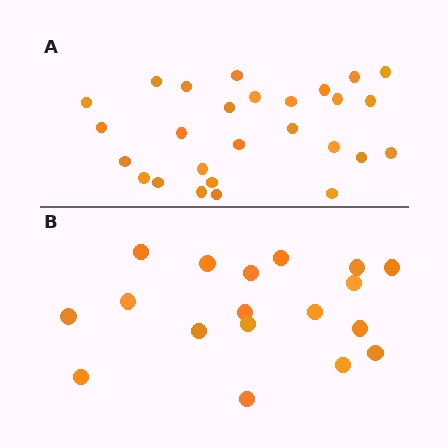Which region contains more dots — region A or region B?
Region A (the top region) has more dots.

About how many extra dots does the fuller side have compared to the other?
Region A has roughly 8 or so more dots than region B.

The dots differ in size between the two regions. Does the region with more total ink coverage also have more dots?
No. Region B has more total ink coverage because its dots are larger, but region A actually contains more individual dots. Total area can be misleading — the number of items is what matters here.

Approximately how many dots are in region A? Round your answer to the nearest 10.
About 30 dots. (The exact count is 27, which rounds to 30.)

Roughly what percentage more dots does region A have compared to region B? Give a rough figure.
About 50% more.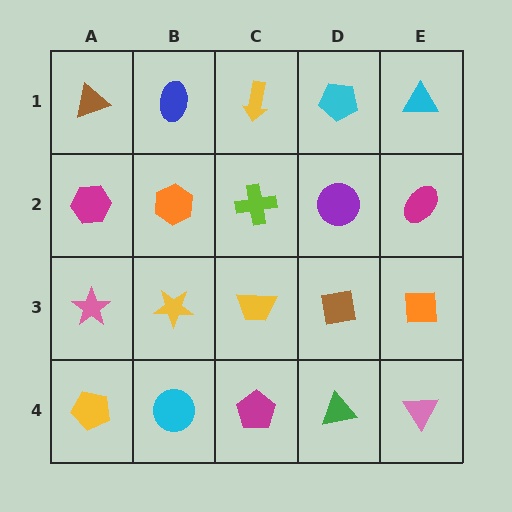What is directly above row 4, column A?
A pink star.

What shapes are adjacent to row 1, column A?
A magenta hexagon (row 2, column A), a blue ellipse (row 1, column B).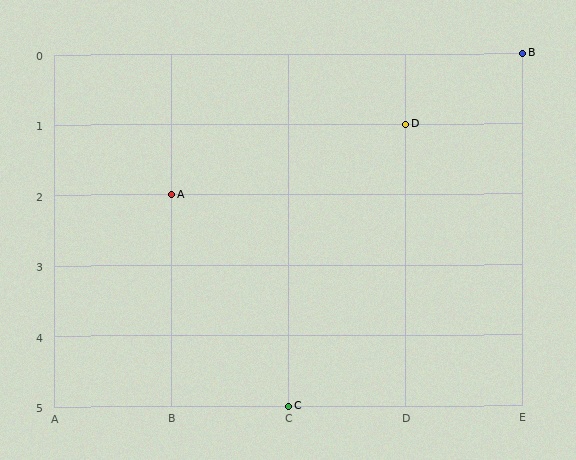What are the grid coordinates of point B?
Point B is at grid coordinates (E, 0).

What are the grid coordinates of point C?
Point C is at grid coordinates (C, 5).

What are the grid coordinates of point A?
Point A is at grid coordinates (B, 2).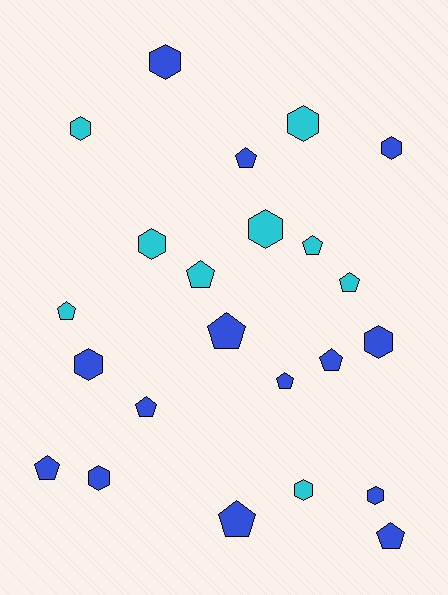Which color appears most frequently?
Blue, with 14 objects.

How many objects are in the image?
There are 23 objects.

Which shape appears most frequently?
Pentagon, with 12 objects.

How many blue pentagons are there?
There are 8 blue pentagons.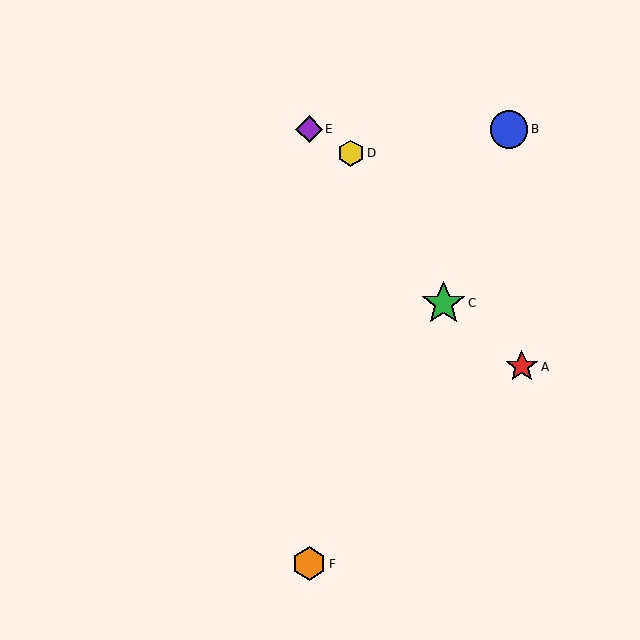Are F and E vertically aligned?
Yes, both are at x≈309.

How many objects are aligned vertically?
2 objects (E, F) are aligned vertically.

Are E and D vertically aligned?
No, E is at x≈309 and D is at x≈351.